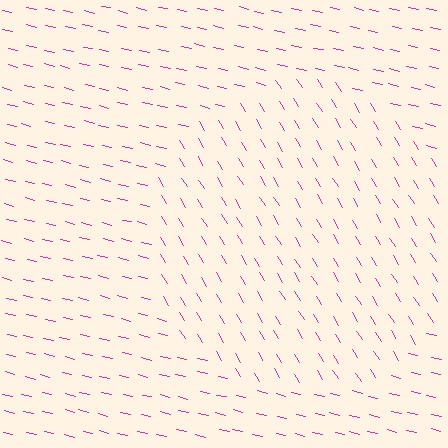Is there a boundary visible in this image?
Yes, there is a texture boundary formed by a change in line orientation.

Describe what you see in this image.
The image is filled with small magenta line segments. A circle region in the image has lines oriented differently from the surrounding lines, creating a visible texture boundary.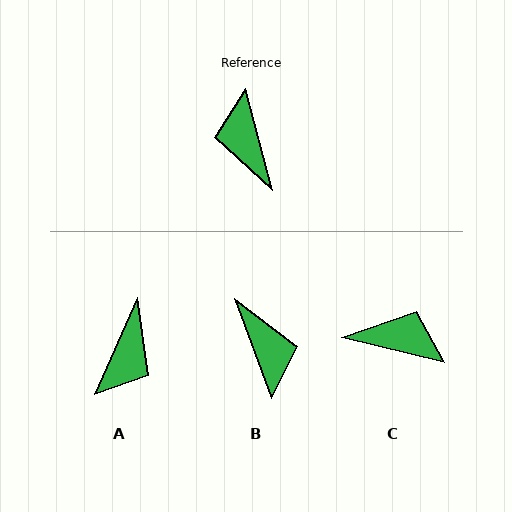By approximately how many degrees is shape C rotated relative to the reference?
Approximately 119 degrees clockwise.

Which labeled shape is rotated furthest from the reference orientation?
B, about 175 degrees away.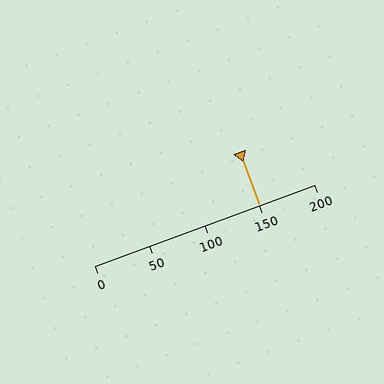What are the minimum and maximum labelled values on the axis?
The axis runs from 0 to 200.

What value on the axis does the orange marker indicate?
The marker indicates approximately 150.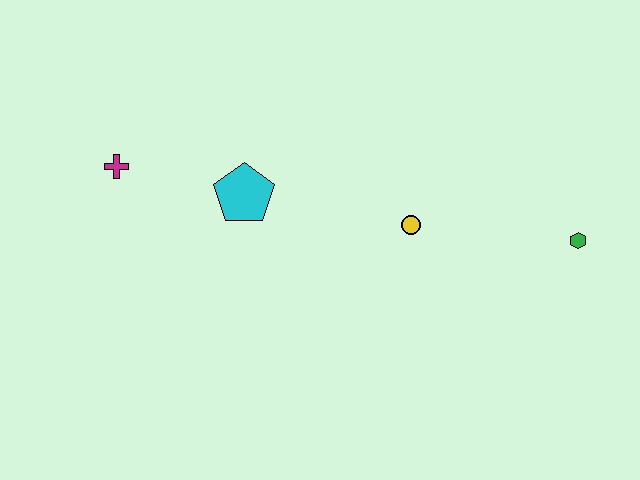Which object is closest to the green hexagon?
The yellow circle is closest to the green hexagon.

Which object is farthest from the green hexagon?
The magenta cross is farthest from the green hexagon.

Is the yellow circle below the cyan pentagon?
Yes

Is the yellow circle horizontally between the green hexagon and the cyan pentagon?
Yes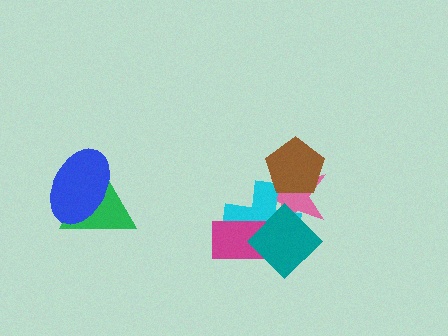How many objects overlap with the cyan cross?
4 objects overlap with the cyan cross.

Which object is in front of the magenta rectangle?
The teal diamond is in front of the magenta rectangle.